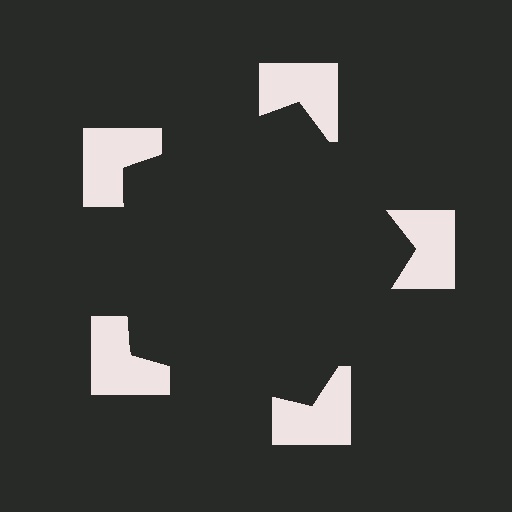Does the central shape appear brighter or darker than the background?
It typically appears slightly darker than the background, even though no actual brightness change is drawn.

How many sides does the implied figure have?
5 sides.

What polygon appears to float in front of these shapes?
An illusory pentagon — its edges are inferred from the aligned wedge cuts in the notched squares, not physically drawn.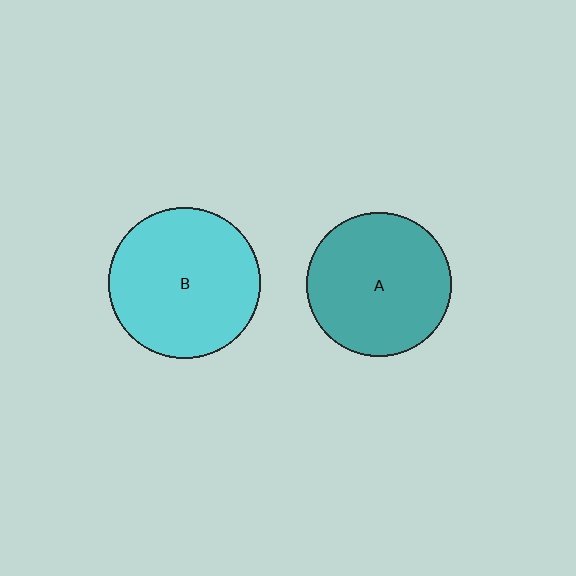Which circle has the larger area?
Circle B (cyan).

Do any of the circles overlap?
No, none of the circles overlap.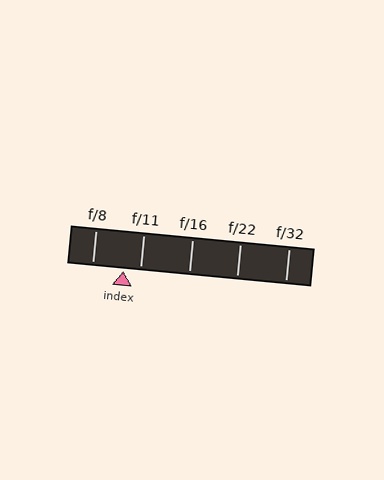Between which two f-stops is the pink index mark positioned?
The index mark is between f/8 and f/11.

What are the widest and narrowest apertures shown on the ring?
The widest aperture shown is f/8 and the narrowest is f/32.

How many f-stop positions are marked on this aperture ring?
There are 5 f-stop positions marked.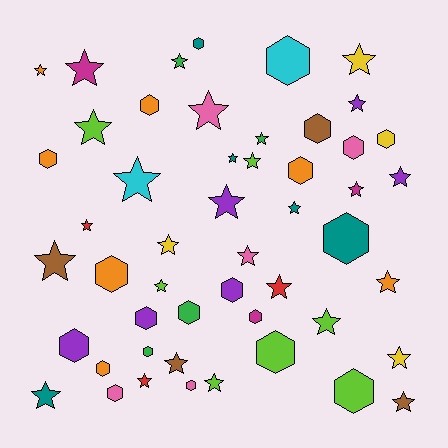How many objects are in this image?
There are 50 objects.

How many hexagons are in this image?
There are 21 hexagons.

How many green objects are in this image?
There are 4 green objects.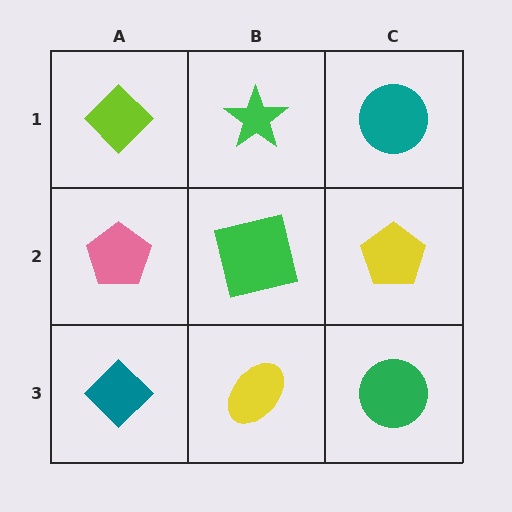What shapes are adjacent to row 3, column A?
A pink pentagon (row 2, column A), a yellow ellipse (row 3, column B).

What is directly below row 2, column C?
A green circle.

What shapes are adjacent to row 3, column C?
A yellow pentagon (row 2, column C), a yellow ellipse (row 3, column B).